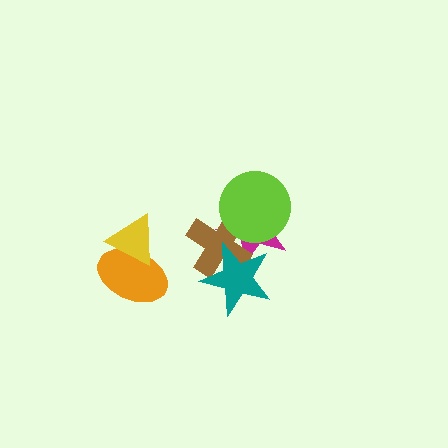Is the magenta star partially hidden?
Yes, it is partially covered by another shape.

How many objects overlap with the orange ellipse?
1 object overlaps with the orange ellipse.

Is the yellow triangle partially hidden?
No, no other shape covers it.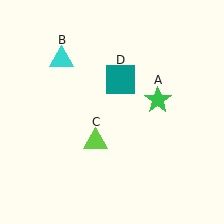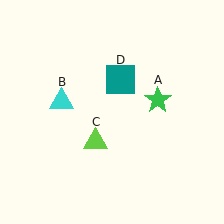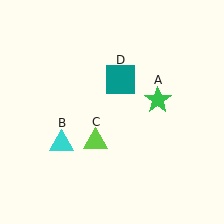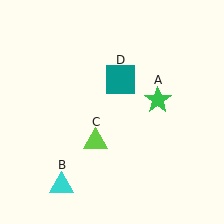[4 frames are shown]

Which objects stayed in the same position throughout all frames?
Green star (object A) and lime triangle (object C) and teal square (object D) remained stationary.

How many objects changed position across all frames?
1 object changed position: cyan triangle (object B).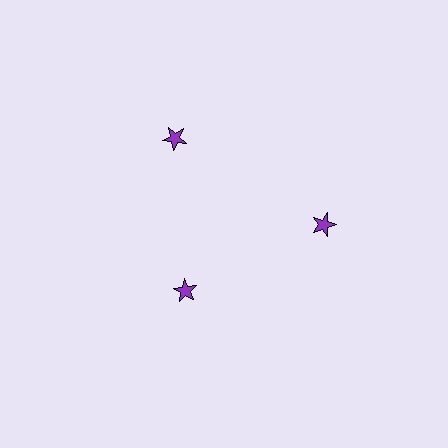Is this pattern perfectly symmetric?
No. The 3 purple stars are arranged in a ring, but one element near the 7 o'clock position is pulled inward toward the center, breaking the 3-fold rotational symmetry.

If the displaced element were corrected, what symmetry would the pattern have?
It would have 3-fold rotational symmetry — the pattern would map onto itself every 120 degrees.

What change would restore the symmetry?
The symmetry would be restored by moving it outward, back onto the ring so that all 3 stars sit at equal angles and equal distance from the center.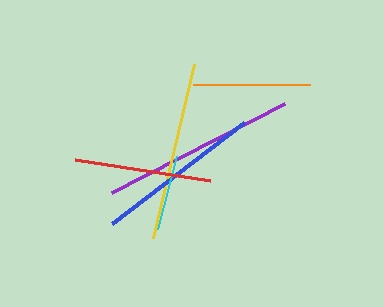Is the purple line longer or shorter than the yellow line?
The purple line is longer than the yellow line.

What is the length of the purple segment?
The purple segment is approximately 194 pixels long.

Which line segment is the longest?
The purple line is the longest at approximately 194 pixels.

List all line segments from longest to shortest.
From longest to shortest: purple, yellow, blue, red, orange, cyan.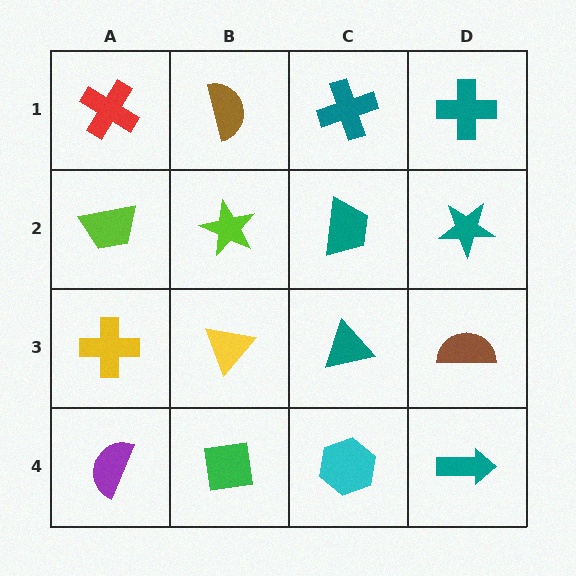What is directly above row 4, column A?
A yellow cross.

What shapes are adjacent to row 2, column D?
A teal cross (row 1, column D), a brown semicircle (row 3, column D), a teal trapezoid (row 2, column C).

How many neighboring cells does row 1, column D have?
2.